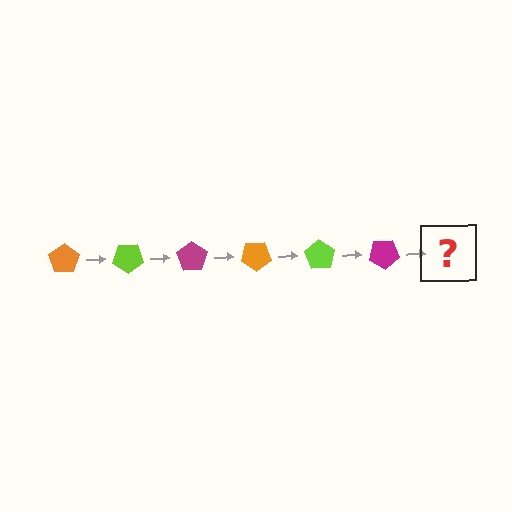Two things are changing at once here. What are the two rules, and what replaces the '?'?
The two rules are that it rotates 35 degrees each step and the color cycles through orange, lime, and magenta. The '?' should be an orange pentagon, rotated 210 degrees from the start.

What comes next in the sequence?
The next element should be an orange pentagon, rotated 210 degrees from the start.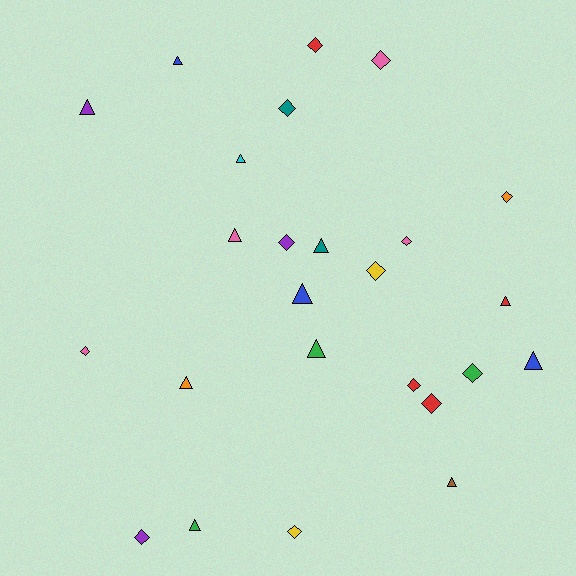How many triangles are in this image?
There are 12 triangles.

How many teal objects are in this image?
There are 2 teal objects.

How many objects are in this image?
There are 25 objects.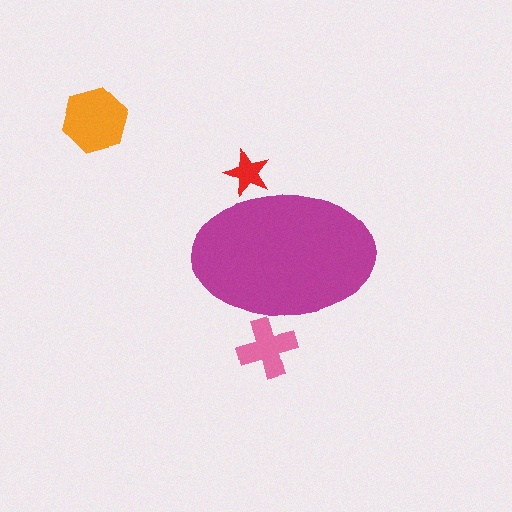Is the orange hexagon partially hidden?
No, the orange hexagon is fully visible.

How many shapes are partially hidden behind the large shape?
2 shapes are partially hidden.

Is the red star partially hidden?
Yes, the red star is partially hidden behind the magenta ellipse.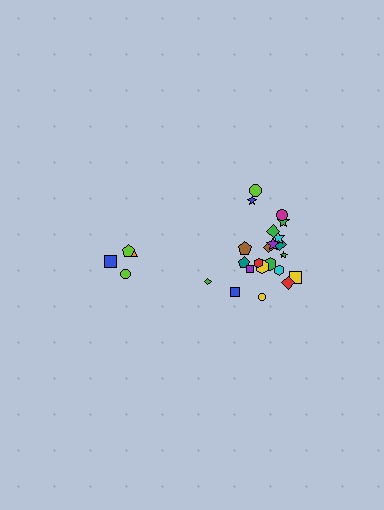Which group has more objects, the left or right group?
The right group.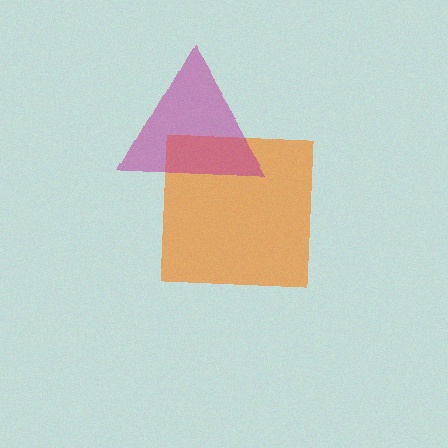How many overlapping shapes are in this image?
There are 2 overlapping shapes in the image.